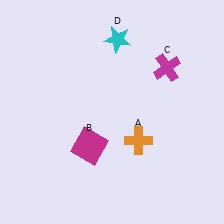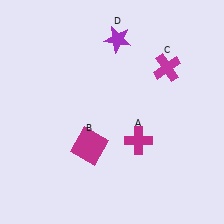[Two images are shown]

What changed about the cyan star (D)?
In Image 1, D is cyan. In Image 2, it changed to purple.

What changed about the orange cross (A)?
In Image 1, A is orange. In Image 2, it changed to magenta.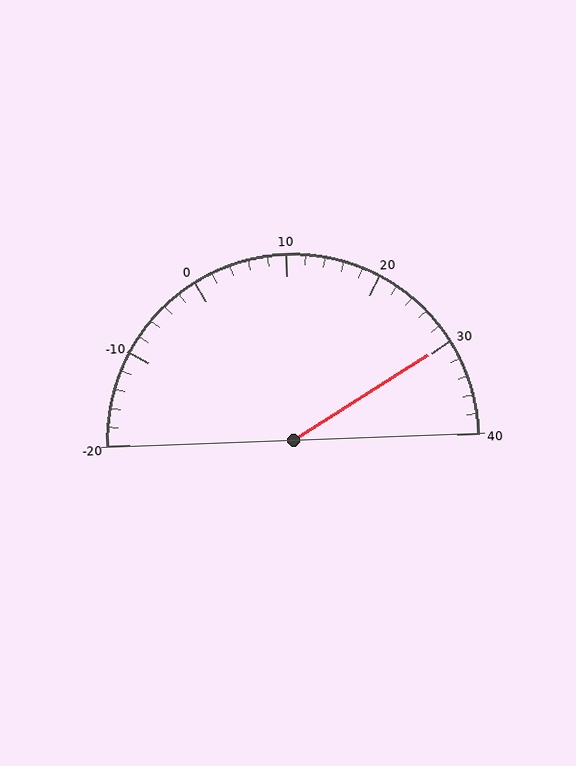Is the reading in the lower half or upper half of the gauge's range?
The reading is in the upper half of the range (-20 to 40).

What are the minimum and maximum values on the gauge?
The gauge ranges from -20 to 40.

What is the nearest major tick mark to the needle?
The nearest major tick mark is 30.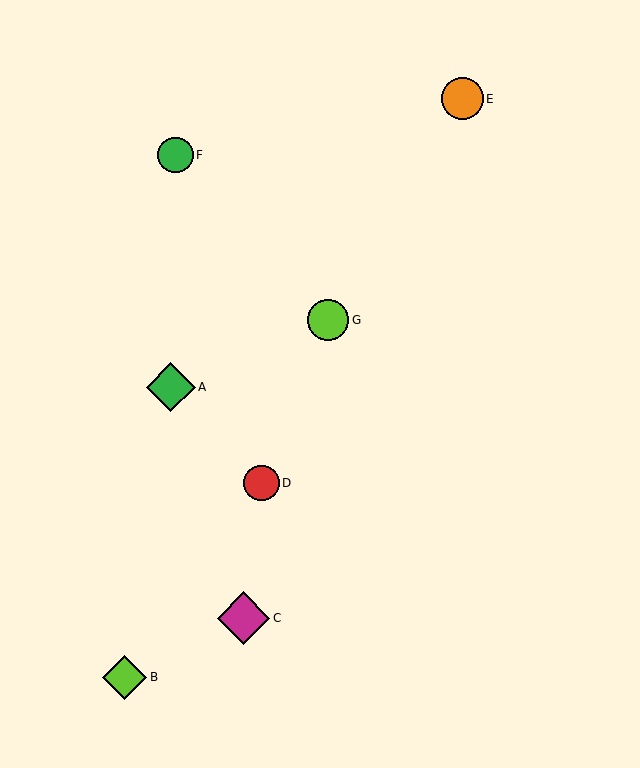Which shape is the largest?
The magenta diamond (labeled C) is the largest.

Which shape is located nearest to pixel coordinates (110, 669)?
The lime diamond (labeled B) at (125, 677) is nearest to that location.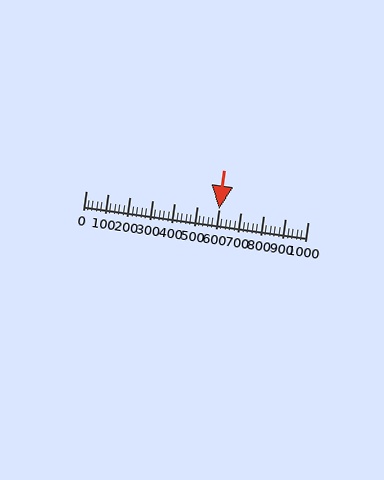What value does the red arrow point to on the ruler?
The red arrow points to approximately 599.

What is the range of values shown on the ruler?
The ruler shows values from 0 to 1000.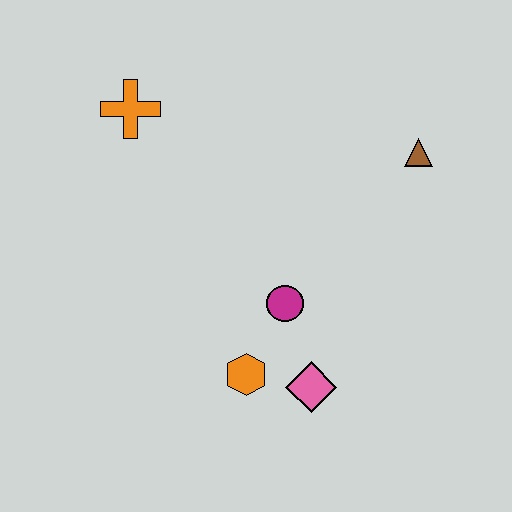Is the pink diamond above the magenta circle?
No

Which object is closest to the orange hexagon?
The pink diamond is closest to the orange hexagon.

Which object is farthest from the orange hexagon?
The orange cross is farthest from the orange hexagon.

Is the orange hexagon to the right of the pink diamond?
No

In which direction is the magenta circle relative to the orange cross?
The magenta circle is below the orange cross.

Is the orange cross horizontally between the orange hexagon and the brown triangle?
No